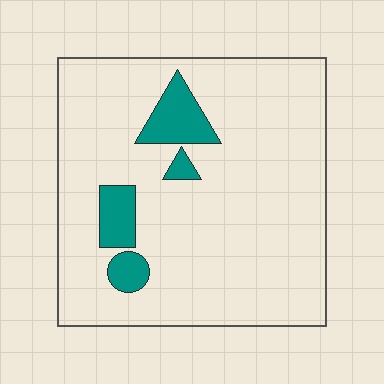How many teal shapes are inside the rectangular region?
4.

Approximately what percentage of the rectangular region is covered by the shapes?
Approximately 10%.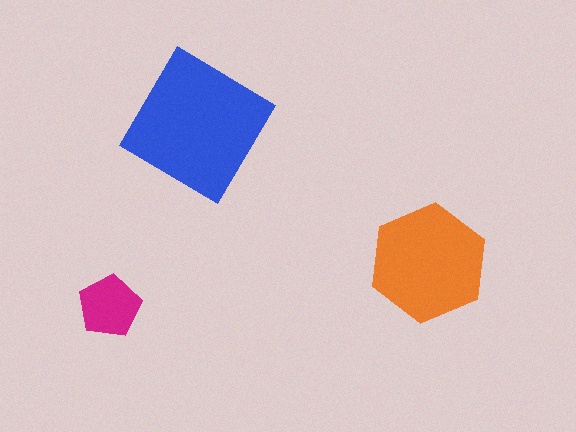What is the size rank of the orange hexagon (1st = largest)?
2nd.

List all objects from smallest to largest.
The magenta pentagon, the orange hexagon, the blue diamond.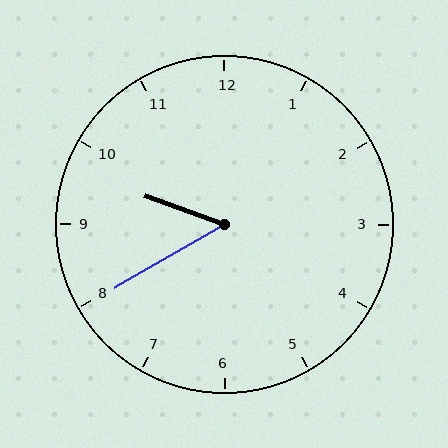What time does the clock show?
9:40.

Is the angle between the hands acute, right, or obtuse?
It is acute.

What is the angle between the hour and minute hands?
Approximately 50 degrees.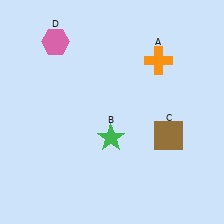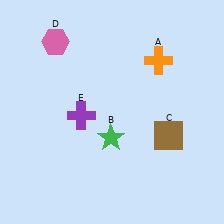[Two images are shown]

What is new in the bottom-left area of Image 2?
A purple cross (E) was added in the bottom-left area of Image 2.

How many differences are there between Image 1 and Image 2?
There is 1 difference between the two images.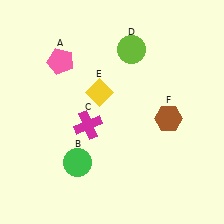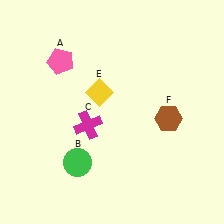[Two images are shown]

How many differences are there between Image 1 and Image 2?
There is 1 difference between the two images.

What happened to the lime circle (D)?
The lime circle (D) was removed in Image 2. It was in the top-right area of Image 1.